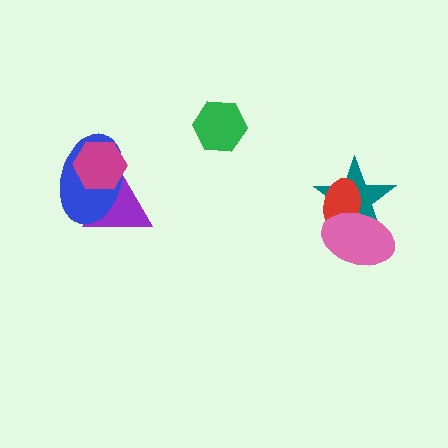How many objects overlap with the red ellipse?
2 objects overlap with the red ellipse.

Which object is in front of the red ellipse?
The pink ellipse is in front of the red ellipse.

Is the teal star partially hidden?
Yes, it is partially covered by another shape.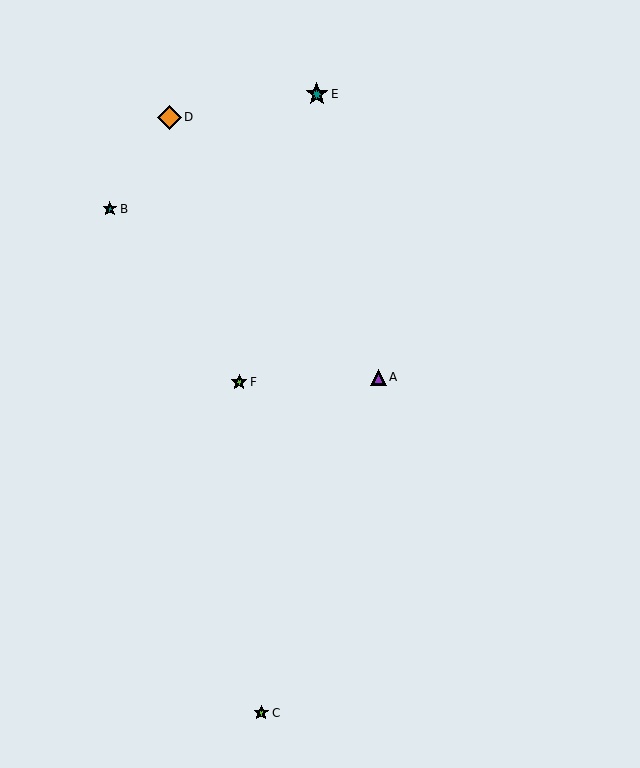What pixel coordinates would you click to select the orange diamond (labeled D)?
Click at (169, 117) to select the orange diamond D.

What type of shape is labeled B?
Shape B is a teal star.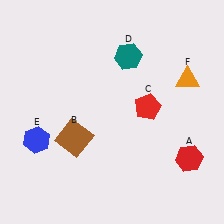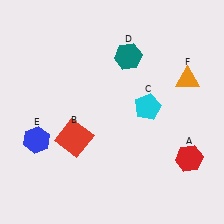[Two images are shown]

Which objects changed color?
B changed from brown to red. C changed from red to cyan.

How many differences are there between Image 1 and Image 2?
There are 2 differences between the two images.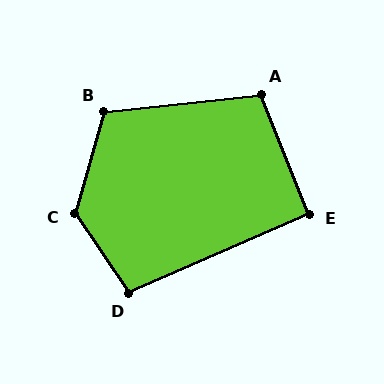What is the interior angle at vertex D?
Approximately 101 degrees (obtuse).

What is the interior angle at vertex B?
Approximately 112 degrees (obtuse).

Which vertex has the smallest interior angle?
E, at approximately 92 degrees.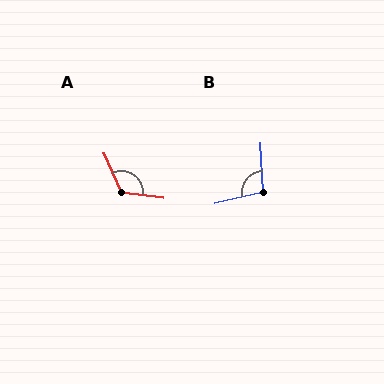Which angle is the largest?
A, at approximately 121 degrees.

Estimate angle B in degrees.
Approximately 100 degrees.